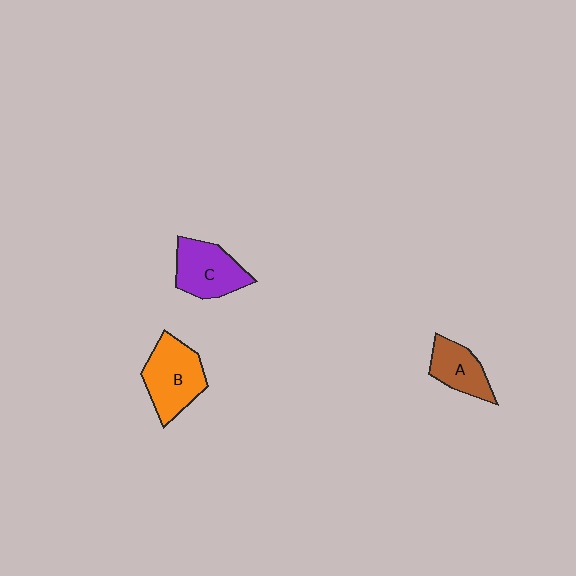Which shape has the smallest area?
Shape A (brown).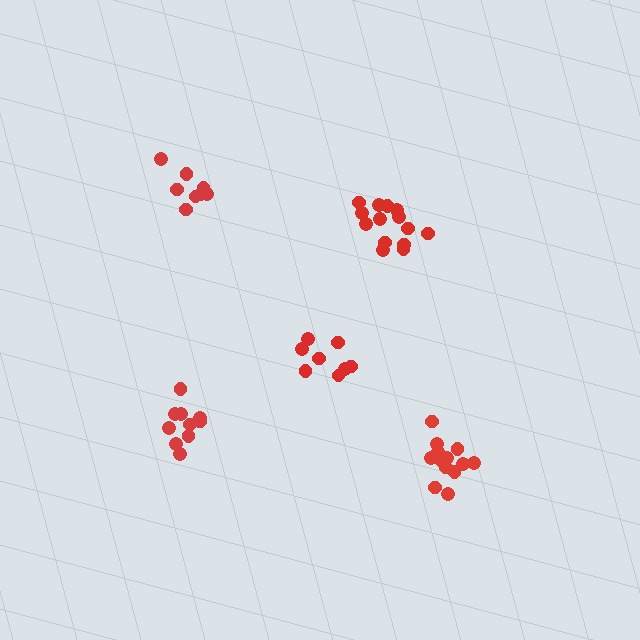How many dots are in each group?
Group 1: 8 dots, Group 2: 11 dots, Group 3: 14 dots, Group 4: 8 dots, Group 5: 13 dots (54 total).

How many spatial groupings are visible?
There are 5 spatial groupings.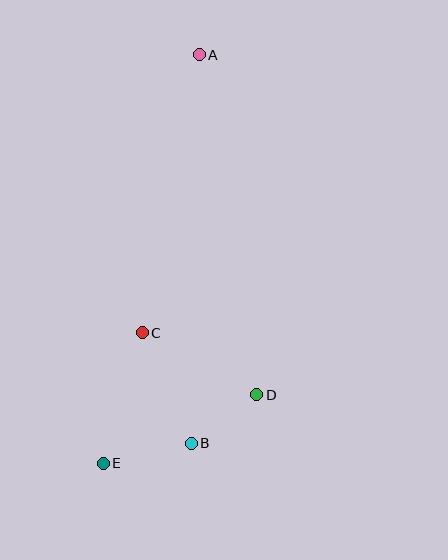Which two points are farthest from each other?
Points A and E are farthest from each other.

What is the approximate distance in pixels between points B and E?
The distance between B and E is approximately 90 pixels.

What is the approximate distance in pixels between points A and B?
The distance between A and B is approximately 389 pixels.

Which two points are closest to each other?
Points B and D are closest to each other.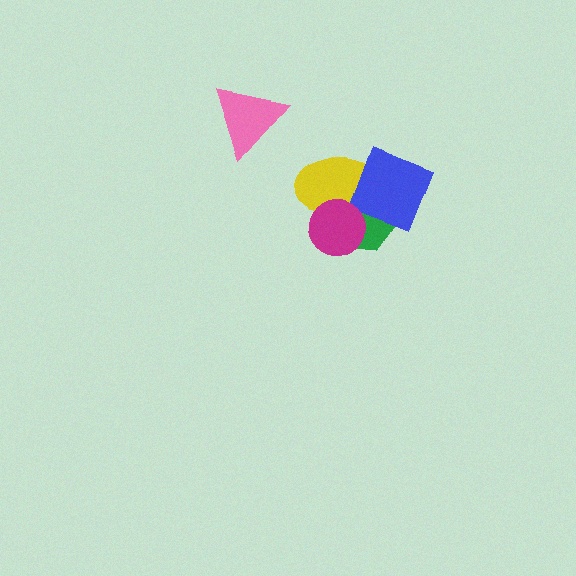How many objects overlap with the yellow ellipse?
3 objects overlap with the yellow ellipse.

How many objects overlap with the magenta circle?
2 objects overlap with the magenta circle.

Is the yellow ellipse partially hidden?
Yes, it is partially covered by another shape.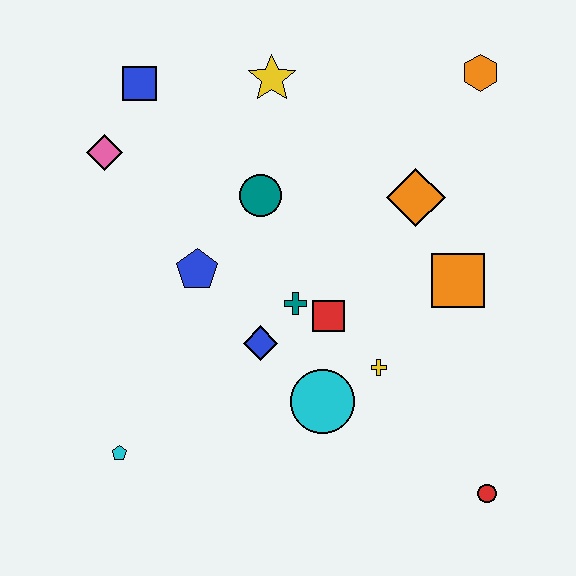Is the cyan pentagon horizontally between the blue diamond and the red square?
No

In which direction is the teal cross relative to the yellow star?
The teal cross is below the yellow star.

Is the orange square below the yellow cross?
No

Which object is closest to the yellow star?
The teal circle is closest to the yellow star.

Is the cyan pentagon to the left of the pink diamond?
No